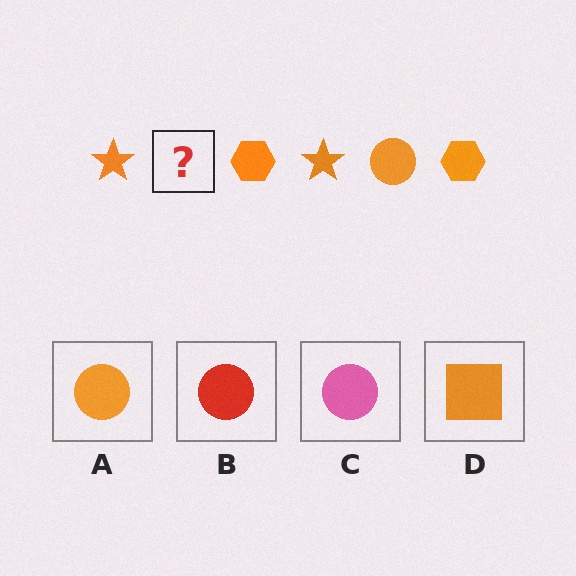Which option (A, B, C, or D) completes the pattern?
A.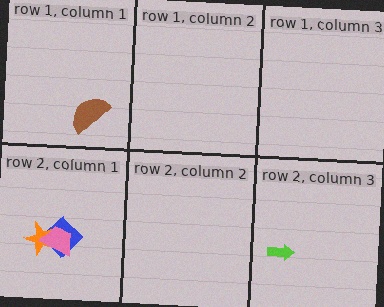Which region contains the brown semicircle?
The row 1, column 1 region.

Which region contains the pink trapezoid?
The row 2, column 1 region.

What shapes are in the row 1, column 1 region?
The brown semicircle.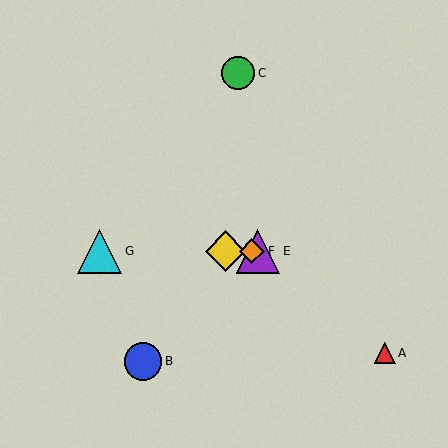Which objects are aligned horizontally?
Objects D, E, F, G are aligned horizontally.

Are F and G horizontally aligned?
Yes, both are at y≈251.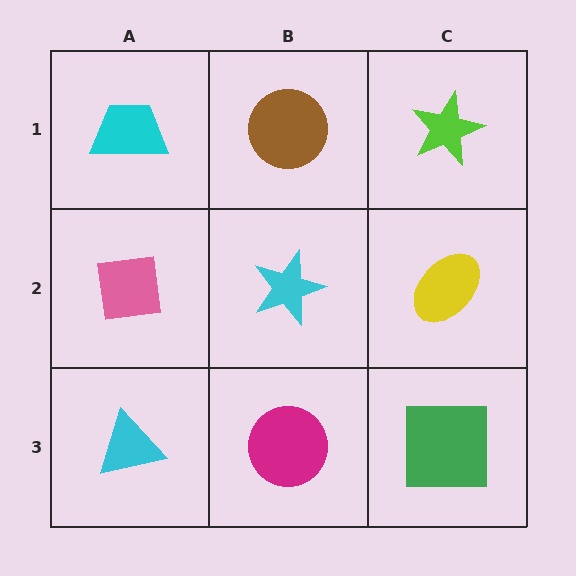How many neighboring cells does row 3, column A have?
2.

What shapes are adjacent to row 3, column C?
A yellow ellipse (row 2, column C), a magenta circle (row 3, column B).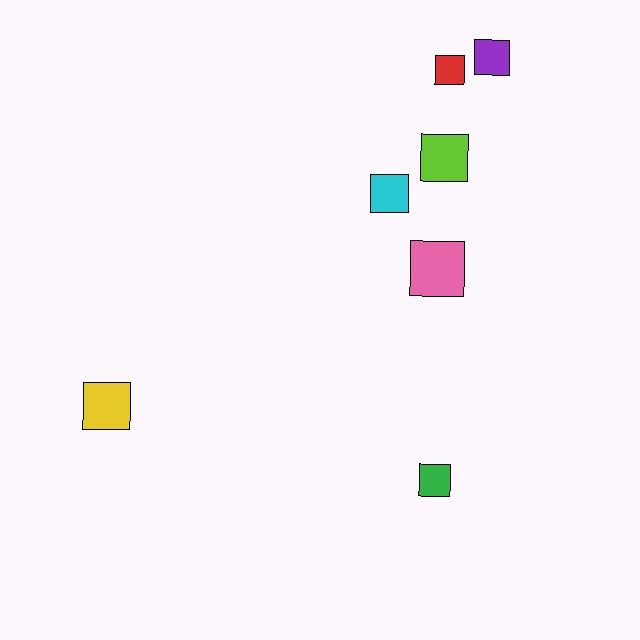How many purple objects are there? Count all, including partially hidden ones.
There is 1 purple object.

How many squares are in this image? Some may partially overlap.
There are 7 squares.